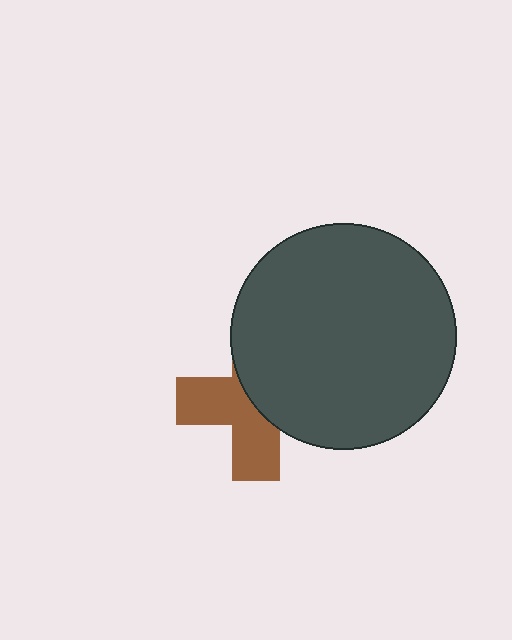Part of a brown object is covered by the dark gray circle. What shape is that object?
It is a cross.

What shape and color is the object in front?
The object in front is a dark gray circle.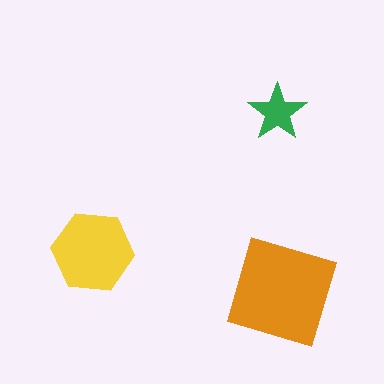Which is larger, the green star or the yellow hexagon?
The yellow hexagon.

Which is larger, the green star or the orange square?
The orange square.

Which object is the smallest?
The green star.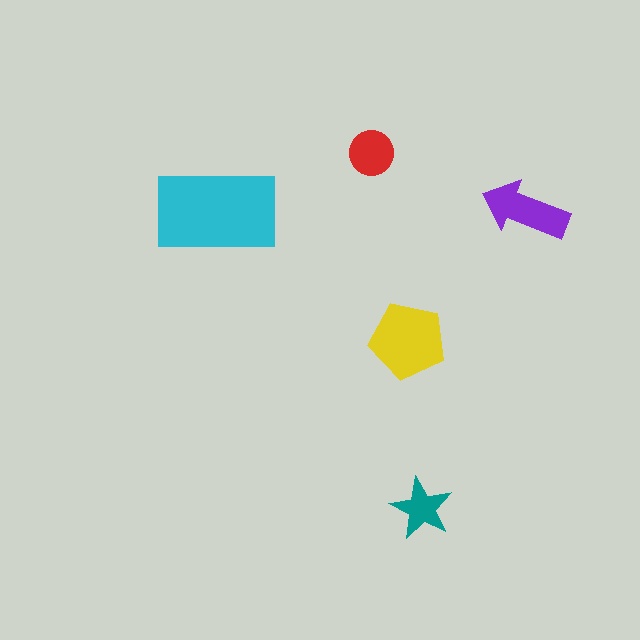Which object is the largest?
The cyan rectangle.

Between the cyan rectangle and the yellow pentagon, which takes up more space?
The cyan rectangle.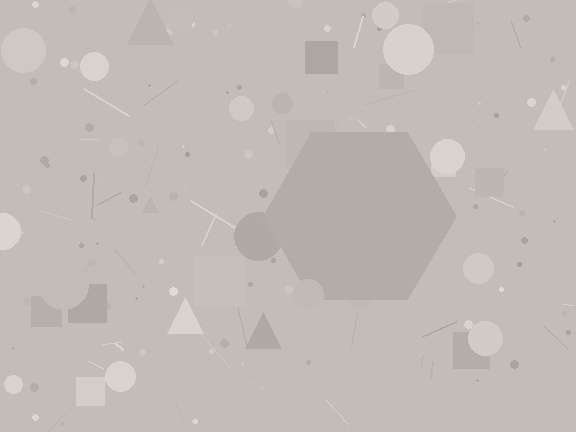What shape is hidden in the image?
A hexagon is hidden in the image.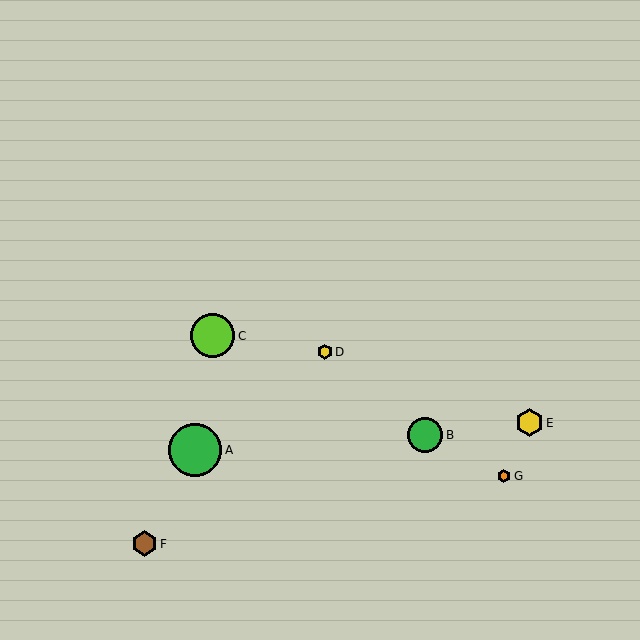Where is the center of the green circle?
The center of the green circle is at (425, 435).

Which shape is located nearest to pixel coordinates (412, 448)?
The green circle (labeled B) at (425, 435) is nearest to that location.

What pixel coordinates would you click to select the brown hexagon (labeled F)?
Click at (144, 544) to select the brown hexagon F.